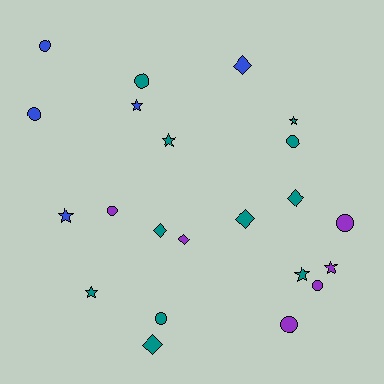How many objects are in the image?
There are 22 objects.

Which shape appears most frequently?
Circle, with 9 objects.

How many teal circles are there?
There are 3 teal circles.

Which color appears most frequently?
Teal, with 11 objects.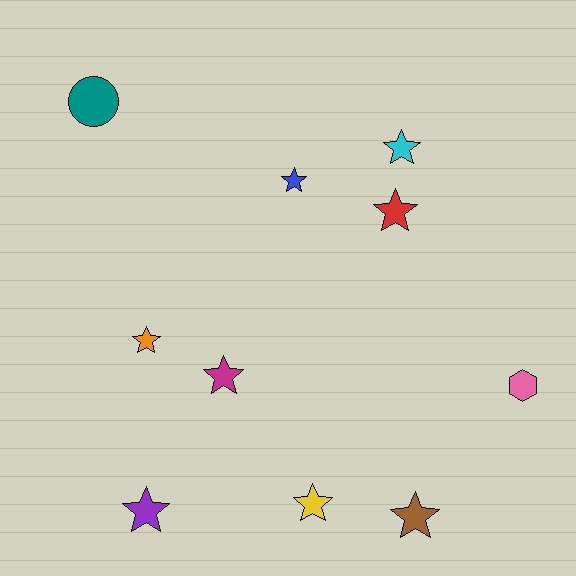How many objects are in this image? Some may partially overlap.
There are 10 objects.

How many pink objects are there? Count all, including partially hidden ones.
There is 1 pink object.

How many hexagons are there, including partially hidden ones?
There is 1 hexagon.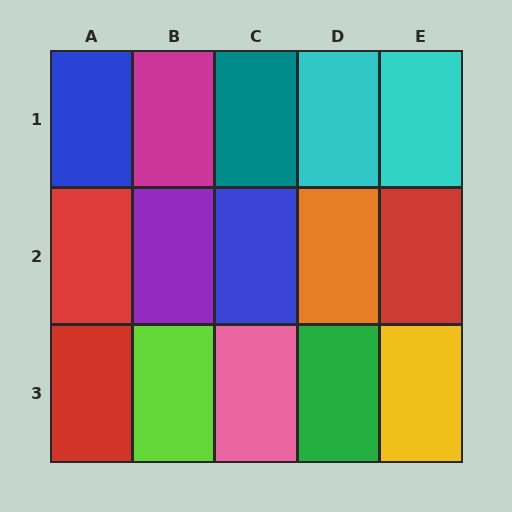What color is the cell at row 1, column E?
Cyan.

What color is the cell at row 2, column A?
Red.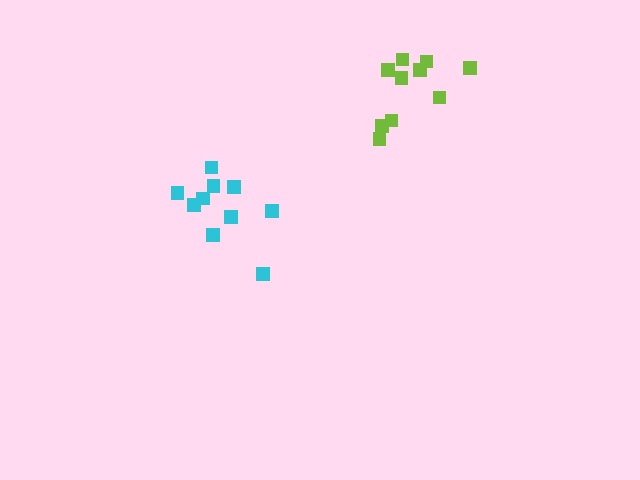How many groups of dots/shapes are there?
There are 2 groups.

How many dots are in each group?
Group 1: 10 dots, Group 2: 10 dots (20 total).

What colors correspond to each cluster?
The clusters are colored: lime, cyan.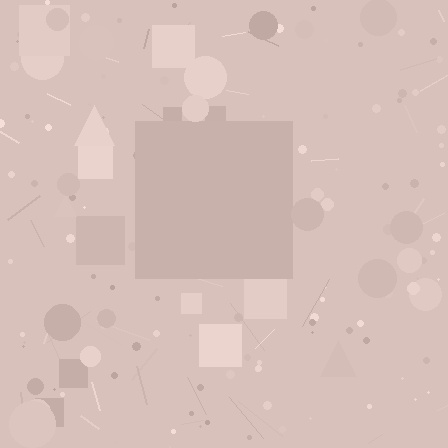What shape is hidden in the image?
A square is hidden in the image.